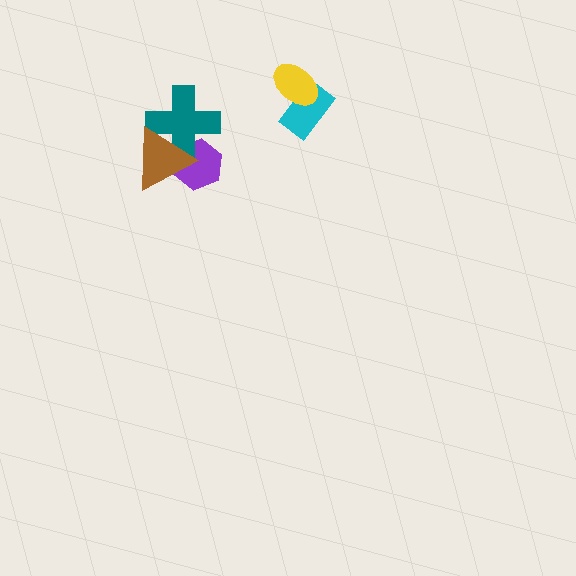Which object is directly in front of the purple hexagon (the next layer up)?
The teal cross is directly in front of the purple hexagon.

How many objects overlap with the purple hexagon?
2 objects overlap with the purple hexagon.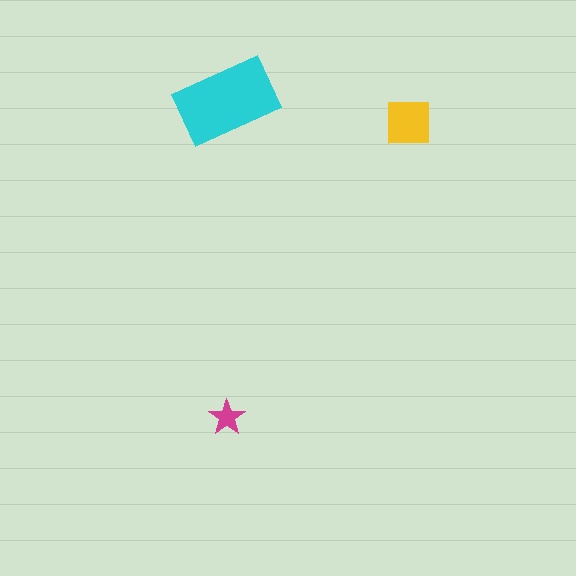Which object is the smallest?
The magenta star.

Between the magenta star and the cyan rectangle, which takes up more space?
The cyan rectangle.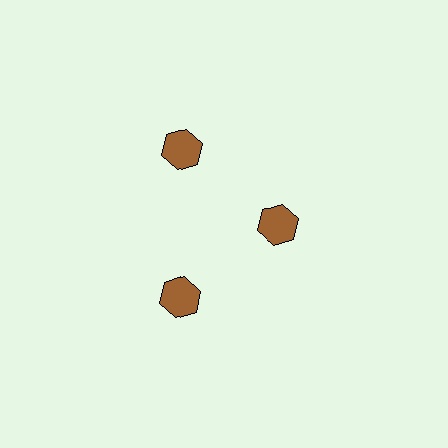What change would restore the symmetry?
The symmetry would be restored by moving it outward, back onto the ring so that all 3 hexagons sit at equal angles and equal distance from the center.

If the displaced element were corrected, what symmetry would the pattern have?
It would have 3-fold rotational symmetry — the pattern would map onto itself every 120 degrees.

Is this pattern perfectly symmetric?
No. The 3 brown hexagons are arranged in a ring, but one element near the 3 o'clock position is pulled inward toward the center, breaking the 3-fold rotational symmetry.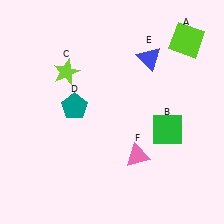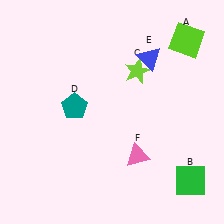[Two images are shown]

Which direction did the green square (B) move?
The green square (B) moved down.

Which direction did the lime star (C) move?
The lime star (C) moved right.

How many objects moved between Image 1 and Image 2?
2 objects moved between the two images.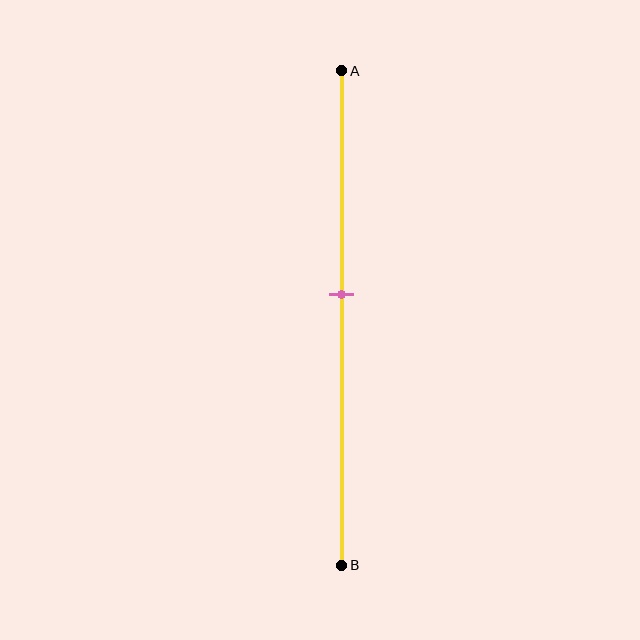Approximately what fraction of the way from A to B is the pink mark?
The pink mark is approximately 45% of the way from A to B.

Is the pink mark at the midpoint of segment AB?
No, the mark is at about 45% from A, not at the 50% midpoint.